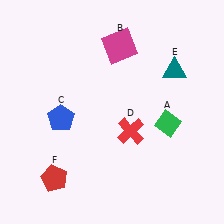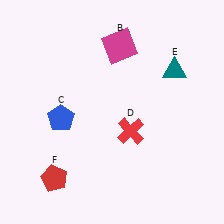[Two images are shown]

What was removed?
The green diamond (A) was removed in Image 2.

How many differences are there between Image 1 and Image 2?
There is 1 difference between the two images.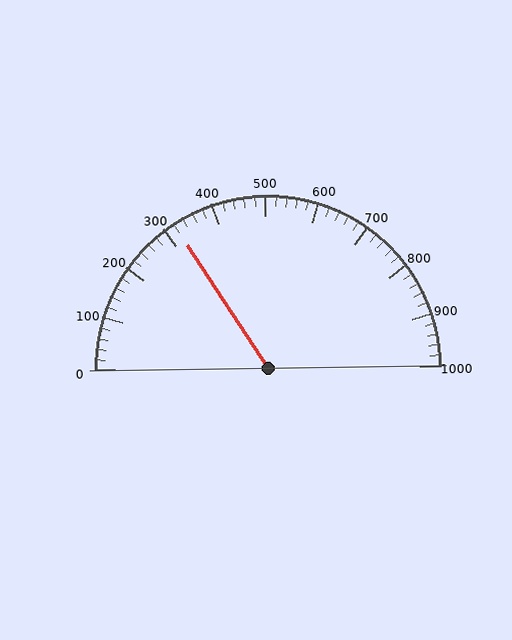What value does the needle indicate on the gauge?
The needle indicates approximately 320.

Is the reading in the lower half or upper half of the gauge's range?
The reading is in the lower half of the range (0 to 1000).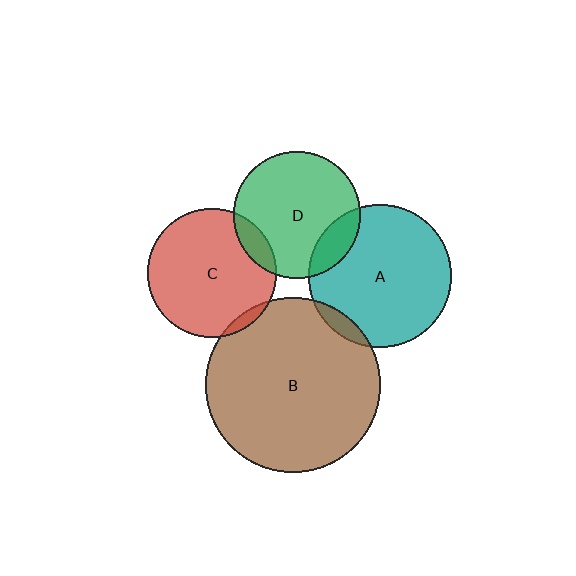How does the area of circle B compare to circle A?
Approximately 1.5 times.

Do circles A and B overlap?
Yes.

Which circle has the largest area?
Circle B (brown).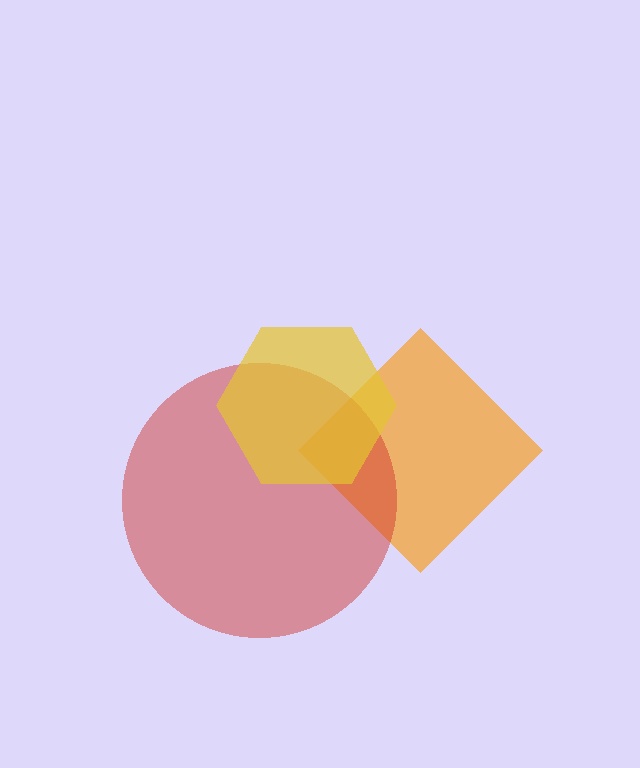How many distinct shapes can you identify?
There are 3 distinct shapes: an orange diamond, a red circle, a yellow hexagon.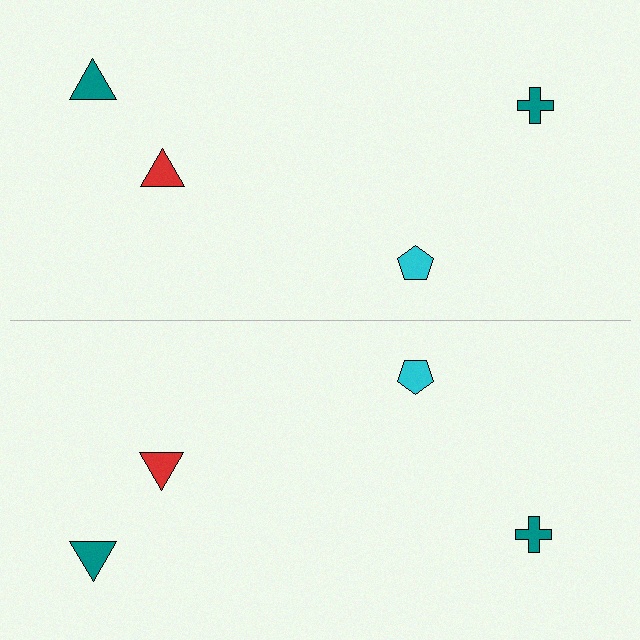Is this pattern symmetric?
Yes, this pattern has bilateral (reflection) symmetry.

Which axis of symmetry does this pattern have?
The pattern has a horizontal axis of symmetry running through the center of the image.